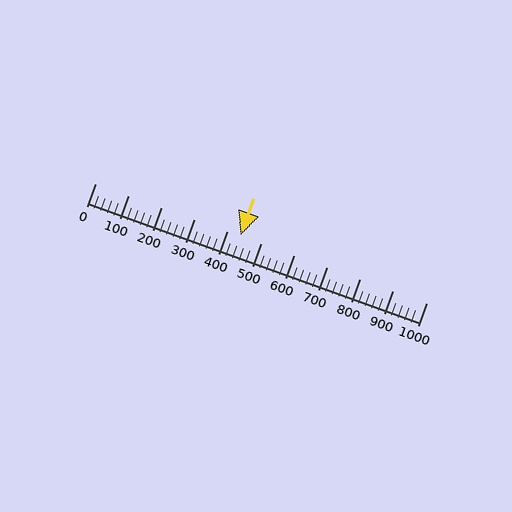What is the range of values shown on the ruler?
The ruler shows values from 0 to 1000.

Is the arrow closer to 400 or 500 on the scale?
The arrow is closer to 400.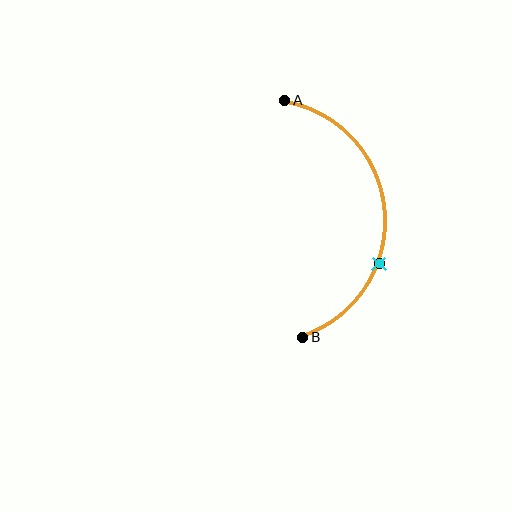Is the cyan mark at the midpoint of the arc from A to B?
No. The cyan mark lies on the arc but is closer to endpoint B. The arc midpoint would be at the point on the curve equidistant along the arc from both A and B.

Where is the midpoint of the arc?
The arc midpoint is the point on the curve farthest from the straight line joining A and B. It sits to the right of that line.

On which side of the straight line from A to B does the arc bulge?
The arc bulges to the right of the straight line connecting A and B.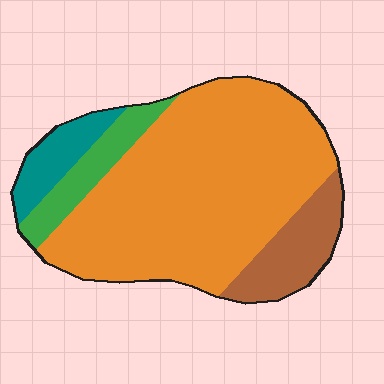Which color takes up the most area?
Orange, at roughly 70%.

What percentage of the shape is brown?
Brown covers around 15% of the shape.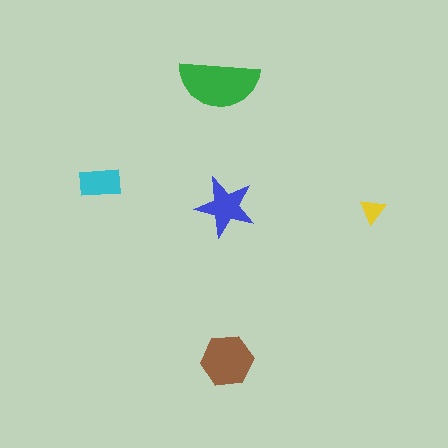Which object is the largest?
The green semicircle.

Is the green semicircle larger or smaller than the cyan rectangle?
Larger.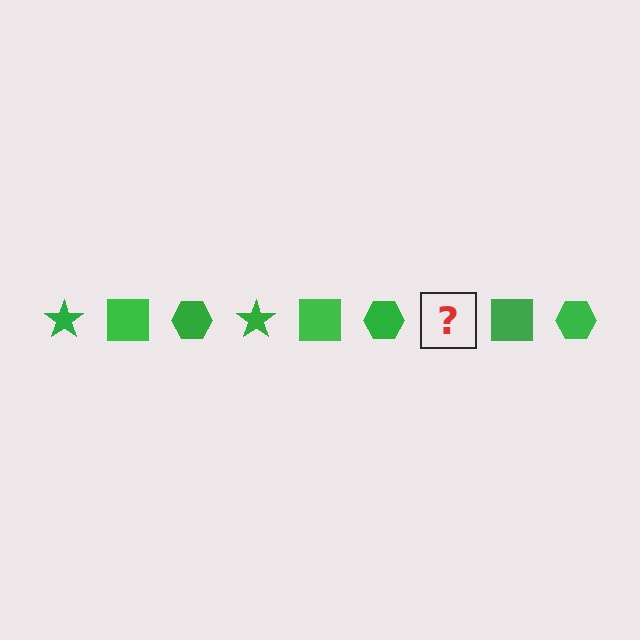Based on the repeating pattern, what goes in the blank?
The blank should be a green star.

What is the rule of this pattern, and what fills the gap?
The rule is that the pattern cycles through star, square, hexagon shapes in green. The gap should be filled with a green star.